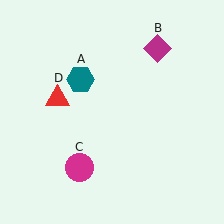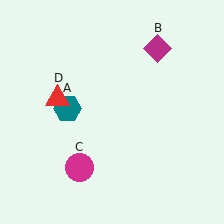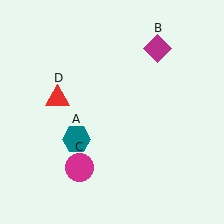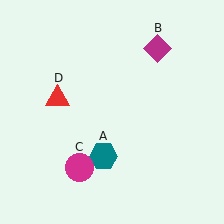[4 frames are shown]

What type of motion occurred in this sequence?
The teal hexagon (object A) rotated counterclockwise around the center of the scene.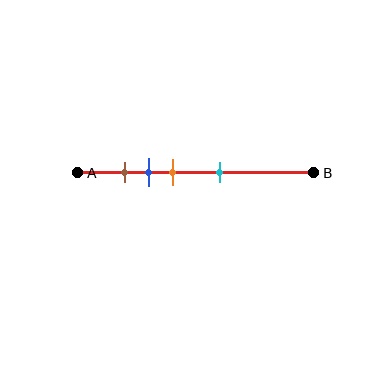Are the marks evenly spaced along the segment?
No, the marks are not evenly spaced.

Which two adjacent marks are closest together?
The brown and blue marks are the closest adjacent pair.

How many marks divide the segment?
There are 4 marks dividing the segment.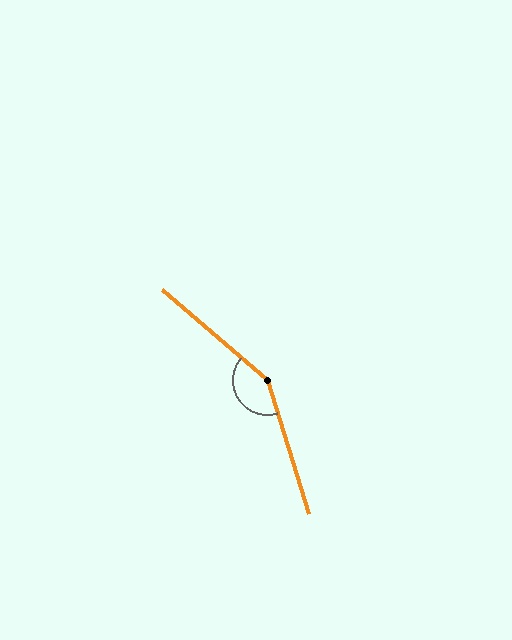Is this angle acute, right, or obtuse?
It is obtuse.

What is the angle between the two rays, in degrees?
Approximately 148 degrees.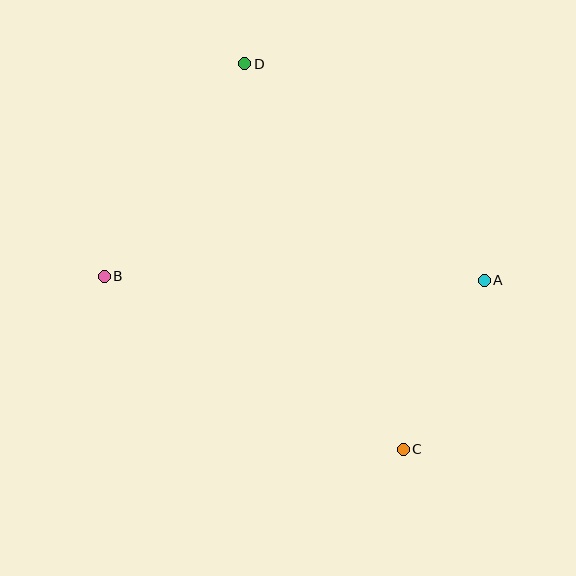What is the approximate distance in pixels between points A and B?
The distance between A and B is approximately 380 pixels.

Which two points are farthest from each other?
Points C and D are farthest from each other.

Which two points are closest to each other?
Points A and C are closest to each other.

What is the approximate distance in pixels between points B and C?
The distance between B and C is approximately 345 pixels.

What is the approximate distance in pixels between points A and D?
The distance between A and D is approximately 323 pixels.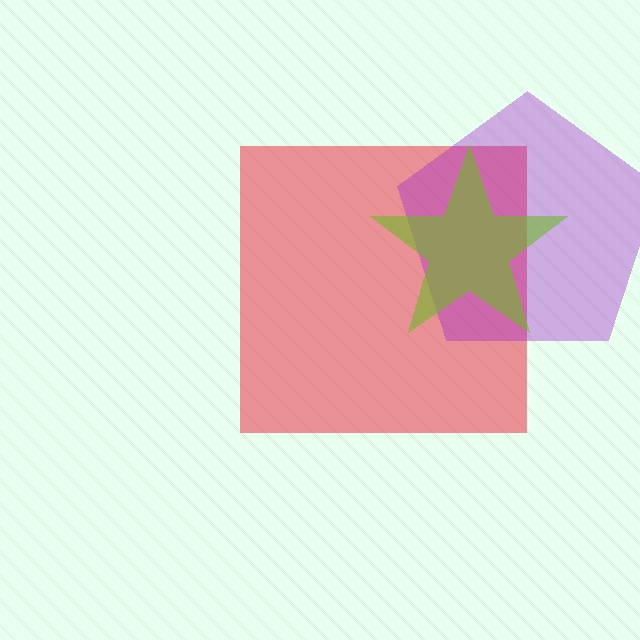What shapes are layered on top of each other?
The layered shapes are: a red square, a purple pentagon, a lime star.